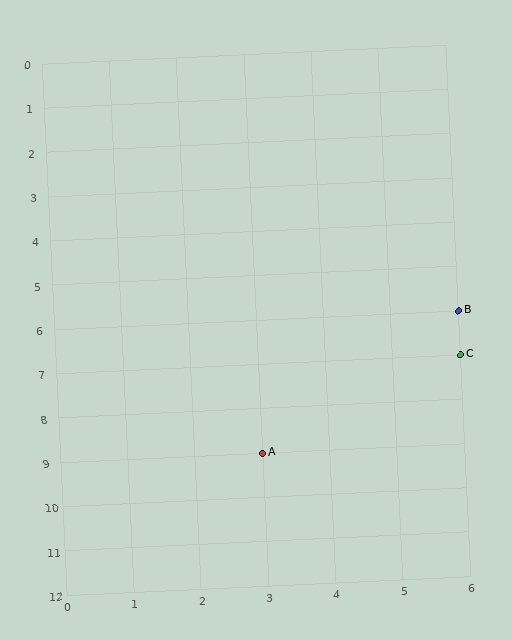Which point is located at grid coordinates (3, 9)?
Point A is at (3, 9).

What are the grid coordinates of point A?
Point A is at grid coordinates (3, 9).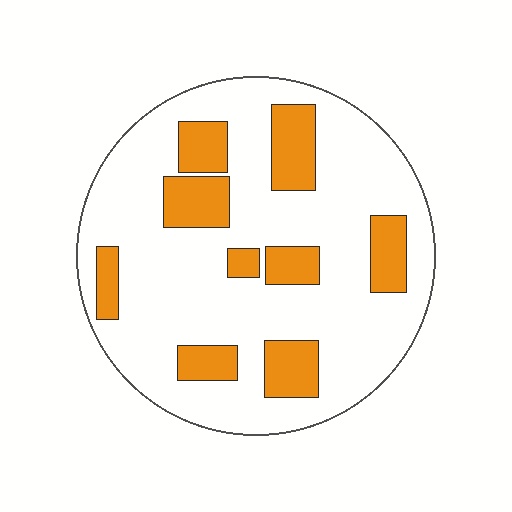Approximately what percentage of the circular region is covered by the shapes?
Approximately 25%.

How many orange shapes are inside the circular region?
9.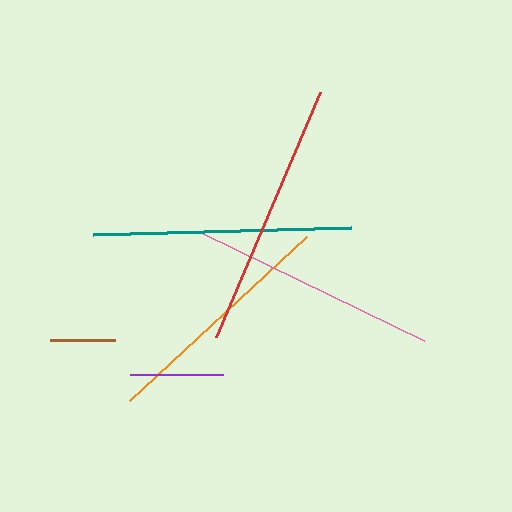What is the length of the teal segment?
The teal segment is approximately 257 pixels long.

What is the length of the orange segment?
The orange segment is approximately 242 pixels long.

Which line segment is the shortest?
The brown line is the shortest at approximately 65 pixels.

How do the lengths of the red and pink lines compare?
The red and pink lines are approximately the same length.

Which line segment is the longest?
The red line is the longest at approximately 266 pixels.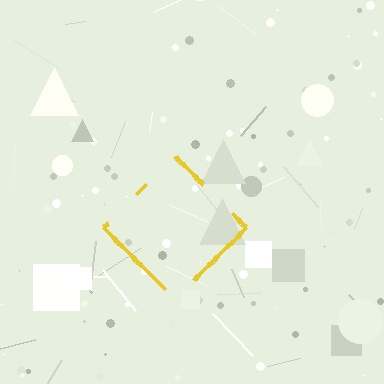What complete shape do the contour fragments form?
The contour fragments form a diamond.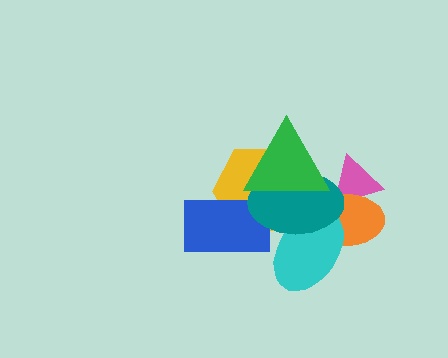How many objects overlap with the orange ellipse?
4 objects overlap with the orange ellipse.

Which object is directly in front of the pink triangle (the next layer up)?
The orange ellipse is directly in front of the pink triangle.